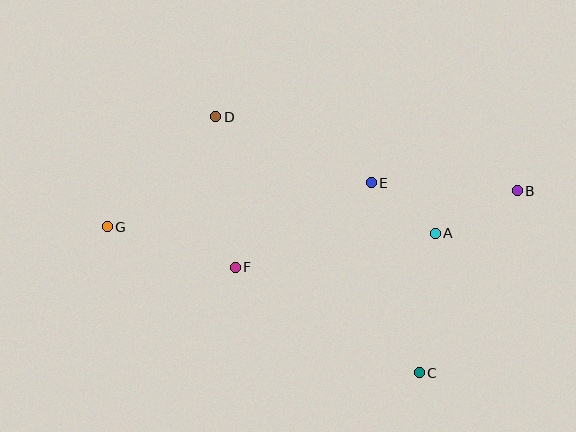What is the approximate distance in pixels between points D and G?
The distance between D and G is approximately 155 pixels.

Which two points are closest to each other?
Points A and E are closest to each other.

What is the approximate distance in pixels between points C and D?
The distance between C and D is approximately 327 pixels.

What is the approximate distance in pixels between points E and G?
The distance between E and G is approximately 268 pixels.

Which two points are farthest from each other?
Points B and G are farthest from each other.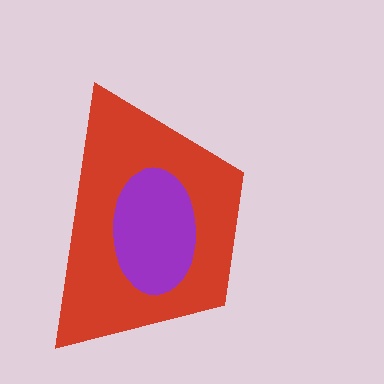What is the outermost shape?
The red trapezoid.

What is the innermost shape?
The purple ellipse.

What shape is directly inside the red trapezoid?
The purple ellipse.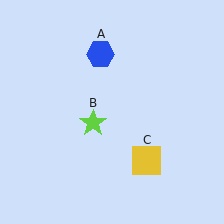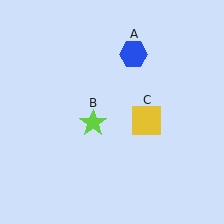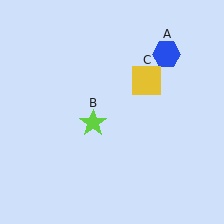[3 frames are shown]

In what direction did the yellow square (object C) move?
The yellow square (object C) moved up.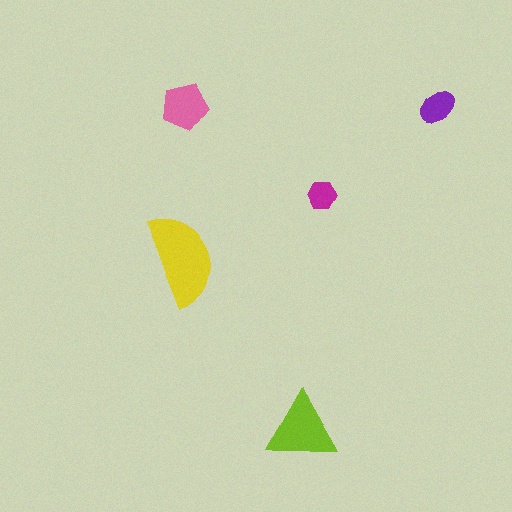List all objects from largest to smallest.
The yellow semicircle, the lime triangle, the pink pentagon, the purple ellipse, the magenta hexagon.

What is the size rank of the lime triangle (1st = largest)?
2nd.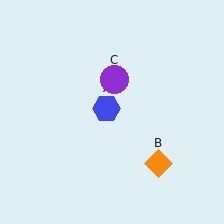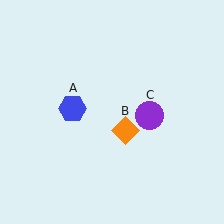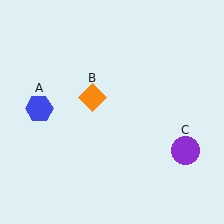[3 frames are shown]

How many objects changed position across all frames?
3 objects changed position: blue hexagon (object A), orange diamond (object B), purple circle (object C).